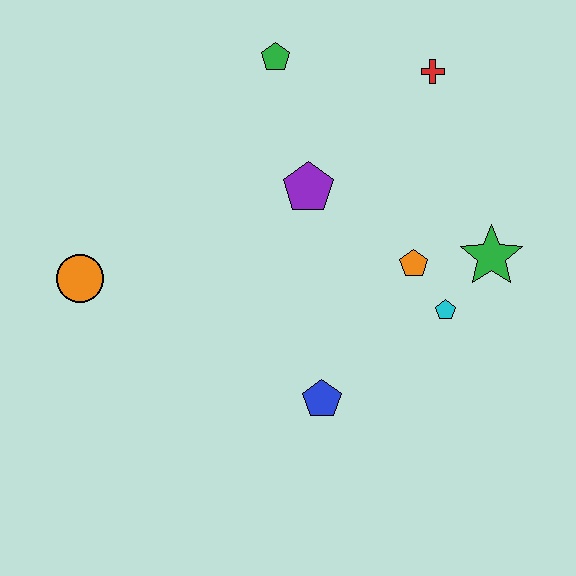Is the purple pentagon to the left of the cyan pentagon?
Yes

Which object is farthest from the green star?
The orange circle is farthest from the green star.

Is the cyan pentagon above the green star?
No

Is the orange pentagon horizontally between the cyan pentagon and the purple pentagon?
Yes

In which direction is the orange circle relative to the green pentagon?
The orange circle is below the green pentagon.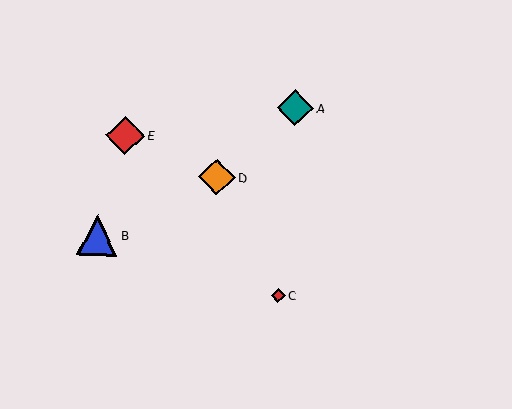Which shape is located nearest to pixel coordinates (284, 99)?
The teal diamond (labeled A) at (295, 108) is nearest to that location.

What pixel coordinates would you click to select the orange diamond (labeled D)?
Click at (217, 177) to select the orange diamond D.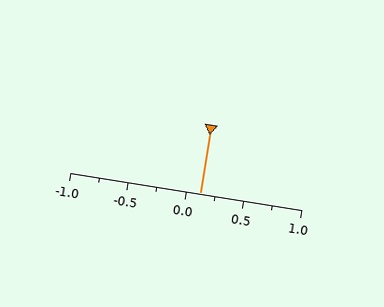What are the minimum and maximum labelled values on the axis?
The axis runs from -1.0 to 1.0.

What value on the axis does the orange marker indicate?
The marker indicates approximately 0.12.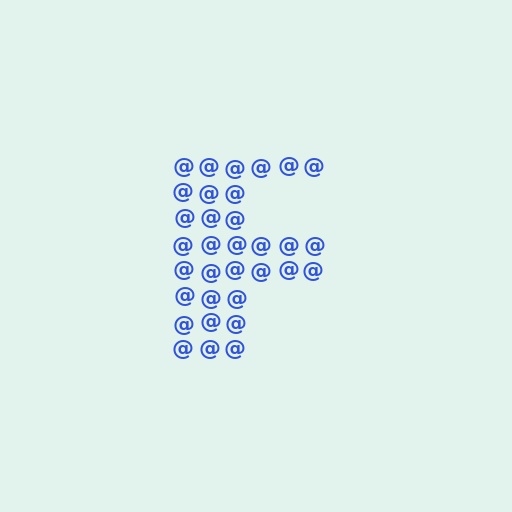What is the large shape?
The large shape is the letter F.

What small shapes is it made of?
It is made of small at signs.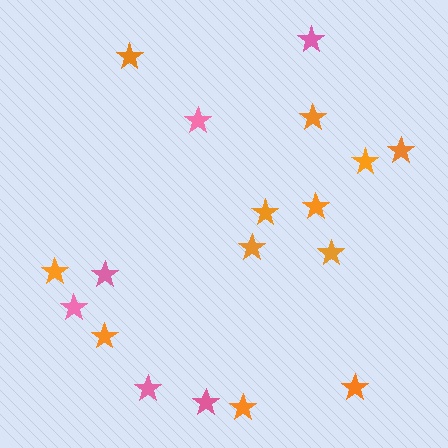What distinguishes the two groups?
There are 2 groups: one group of pink stars (6) and one group of orange stars (12).